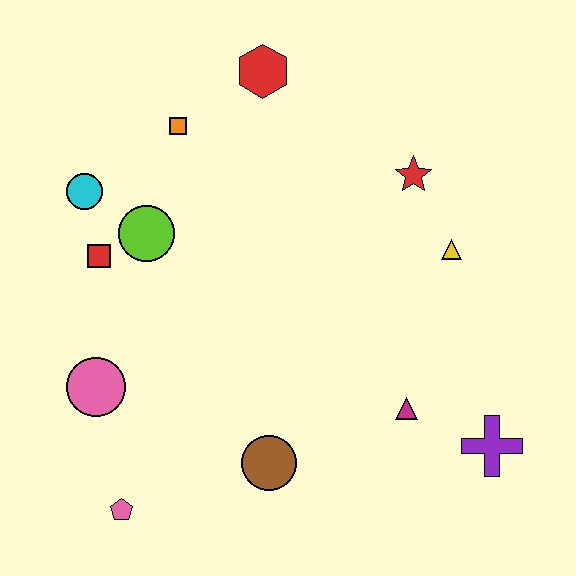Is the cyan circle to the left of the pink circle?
Yes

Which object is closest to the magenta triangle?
The purple cross is closest to the magenta triangle.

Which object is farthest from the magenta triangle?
The cyan circle is farthest from the magenta triangle.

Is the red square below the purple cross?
No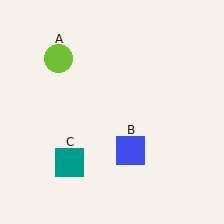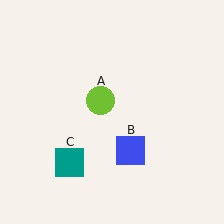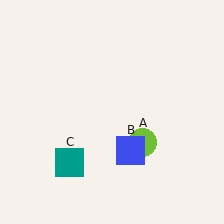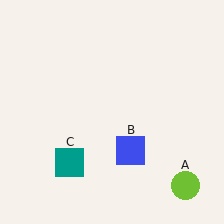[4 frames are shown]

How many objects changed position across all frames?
1 object changed position: lime circle (object A).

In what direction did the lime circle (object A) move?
The lime circle (object A) moved down and to the right.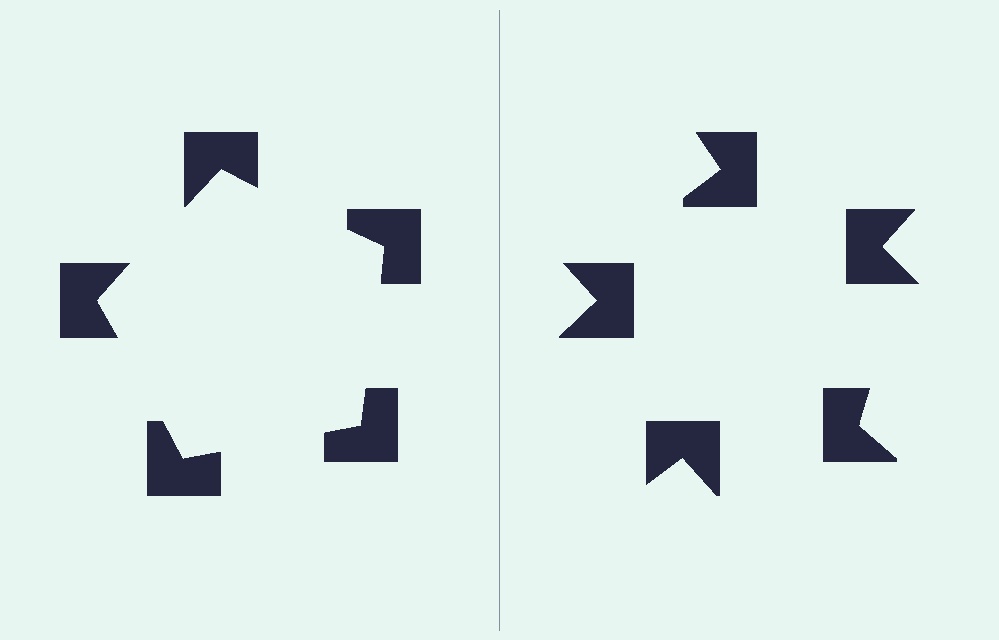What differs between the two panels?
The notched squares are positioned identically on both sides; only the wedge orientations differ. On the left they align to a pentagon; on the right they are misaligned.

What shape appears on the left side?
An illusory pentagon.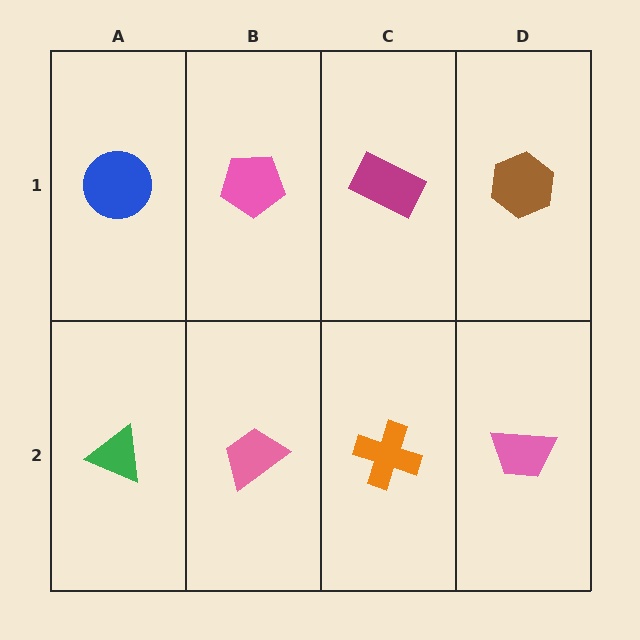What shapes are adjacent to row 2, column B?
A pink pentagon (row 1, column B), a green triangle (row 2, column A), an orange cross (row 2, column C).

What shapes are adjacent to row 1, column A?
A green triangle (row 2, column A), a pink pentagon (row 1, column B).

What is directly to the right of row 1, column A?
A pink pentagon.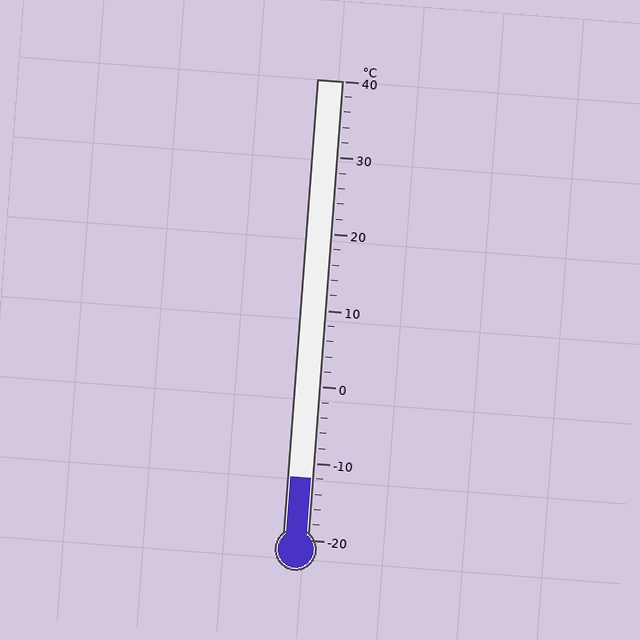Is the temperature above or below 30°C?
The temperature is below 30°C.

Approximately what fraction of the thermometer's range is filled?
The thermometer is filled to approximately 15% of its range.